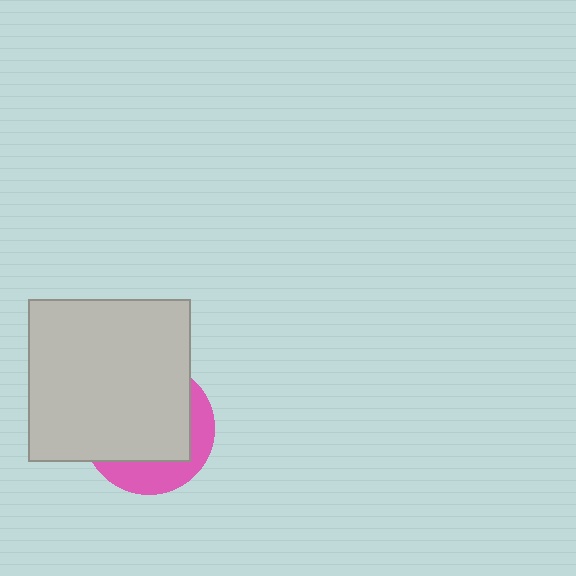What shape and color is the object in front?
The object in front is a light gray square.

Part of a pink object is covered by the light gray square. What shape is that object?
It is a circle.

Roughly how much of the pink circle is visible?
A small part of it is visible (roughly 31%).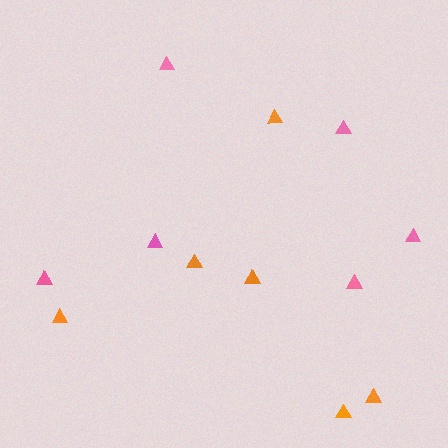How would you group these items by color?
There are 2 groups: one group of orange triangles (6) and one group of pink triangles (6).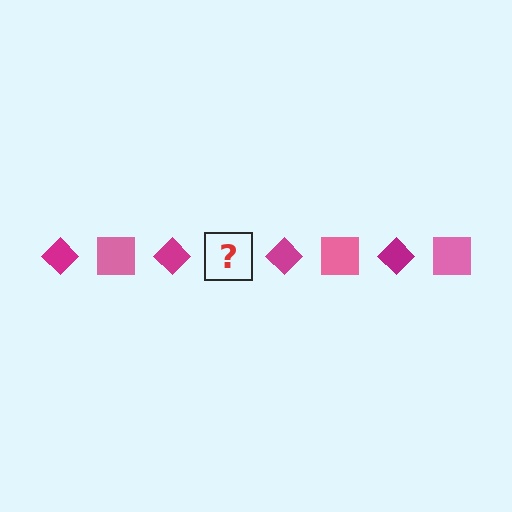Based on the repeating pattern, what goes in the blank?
The blank should be a pink square.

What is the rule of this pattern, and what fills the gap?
The rule is that the pattern alternates between magenta diamond and pink square. The gap should be filled with a pink square.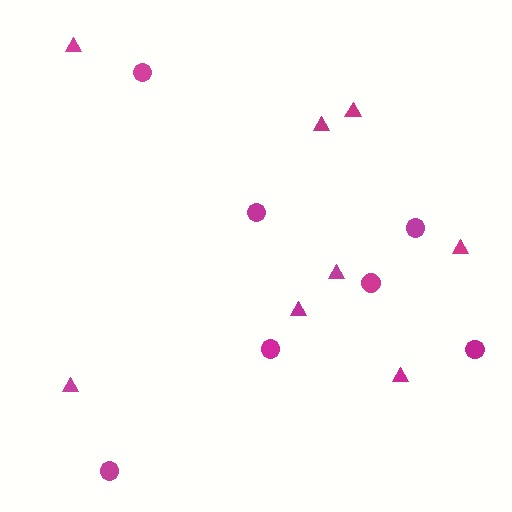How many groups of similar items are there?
There are 2 groups: one group of circles (7) and one group of triangles (8).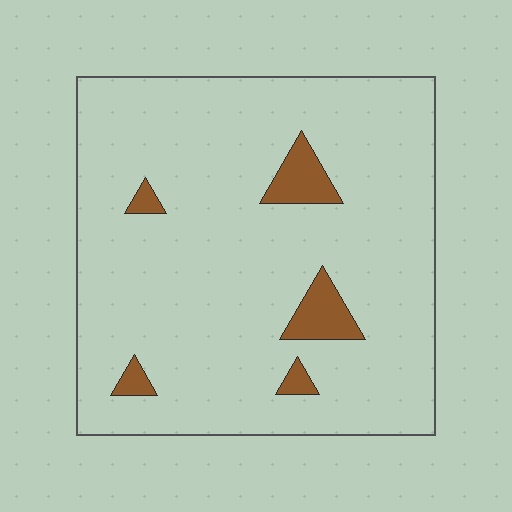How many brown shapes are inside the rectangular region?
5.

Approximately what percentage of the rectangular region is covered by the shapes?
Approximately 5%.